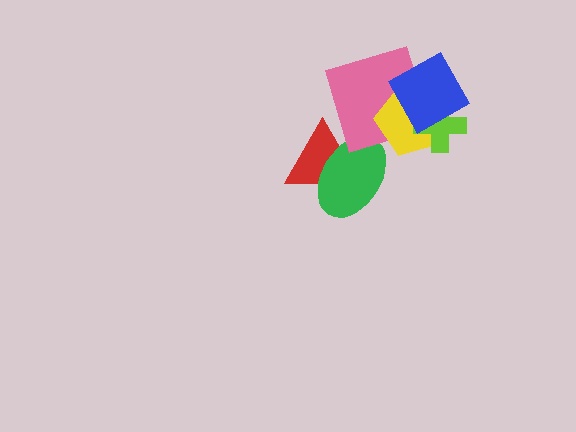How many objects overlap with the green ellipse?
1 object overlaps with the green ellipse.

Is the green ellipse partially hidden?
No, no other shape covers it.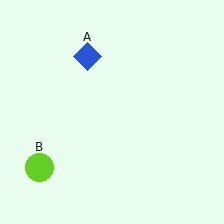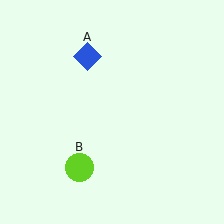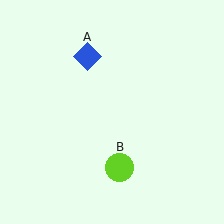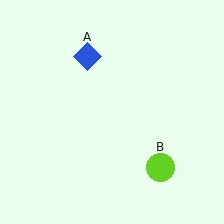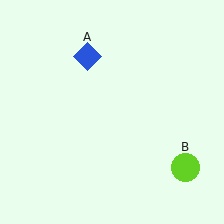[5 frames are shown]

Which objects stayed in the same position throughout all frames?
Blue diamond (object A) remained stationary.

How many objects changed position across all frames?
1 object changed position: lime circle (object B).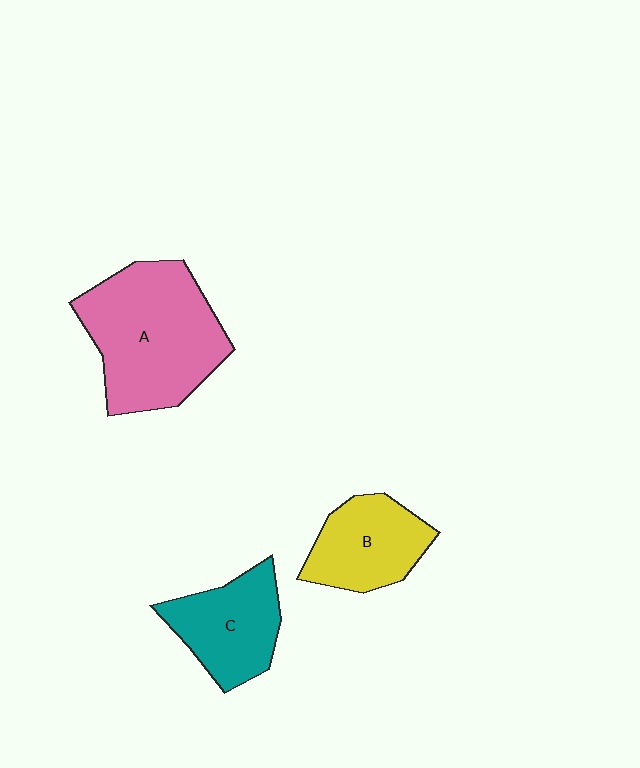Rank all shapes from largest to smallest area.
From largest to smallest: A (pink), C (teal), B (yellow).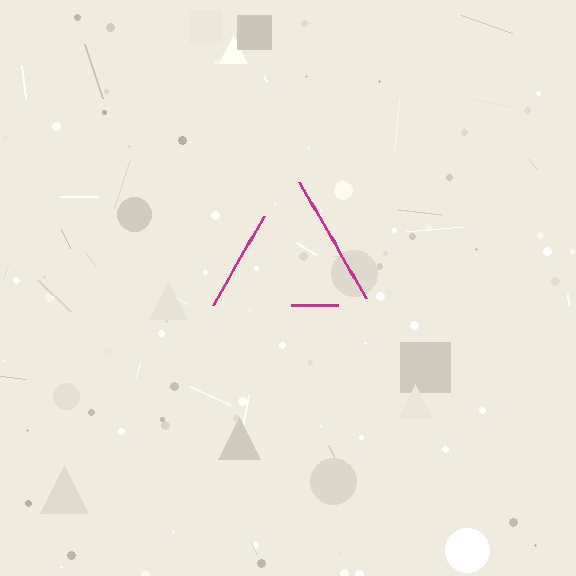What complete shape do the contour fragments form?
The contour fragments form a triangle.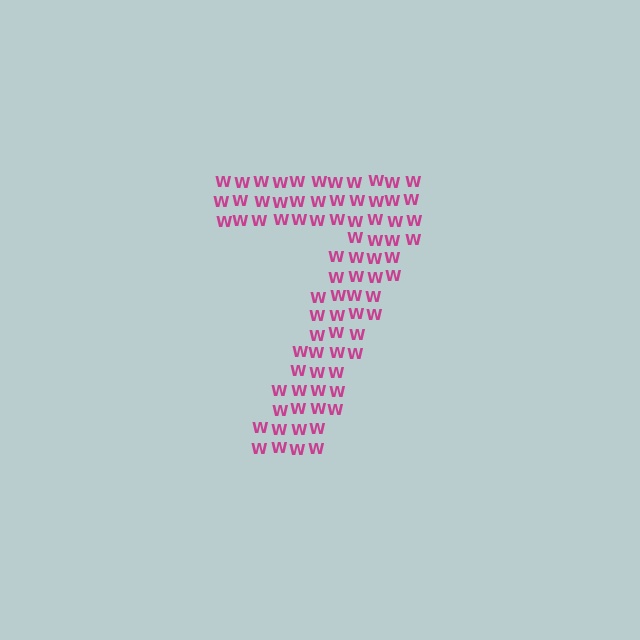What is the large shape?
The large shape is the digit 7.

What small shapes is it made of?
It is made of small letter W's.